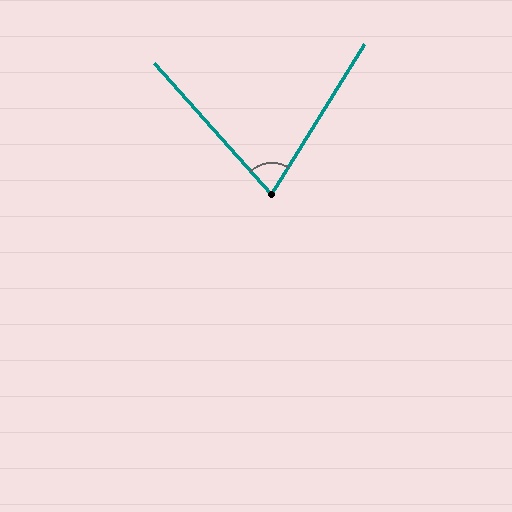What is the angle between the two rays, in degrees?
Approximately 74 degrees.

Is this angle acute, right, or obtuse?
It is acute.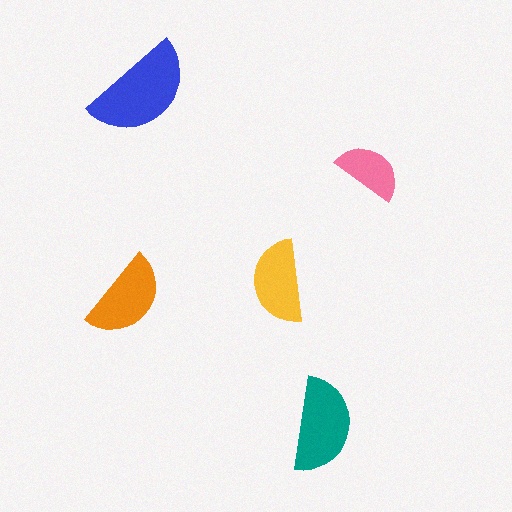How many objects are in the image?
There are 5 objects in the image.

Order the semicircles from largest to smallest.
the blue one, the teal one, the orange one, the yellow one, the pink one.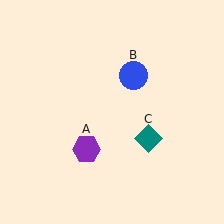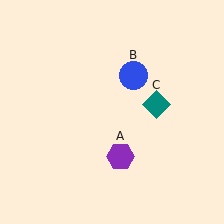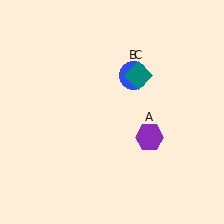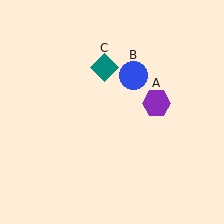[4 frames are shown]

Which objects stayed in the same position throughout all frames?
Blue circle (object B) remained stationary.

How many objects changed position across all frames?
2 objects changed position: purple hexagon (object A), teal diamond (object C).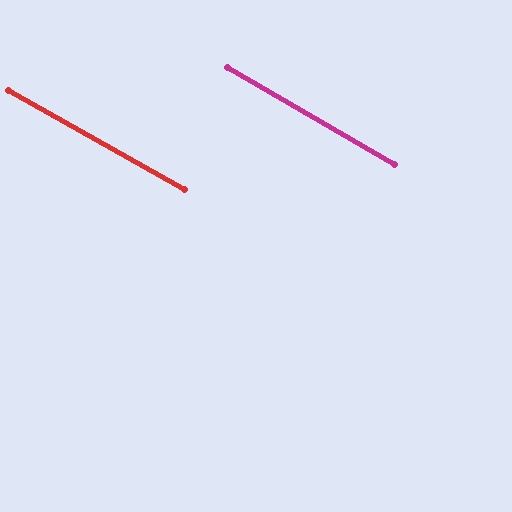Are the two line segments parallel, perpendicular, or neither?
Parallel — their directions differ by only 0.7°.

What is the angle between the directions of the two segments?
Approximately 1 degree.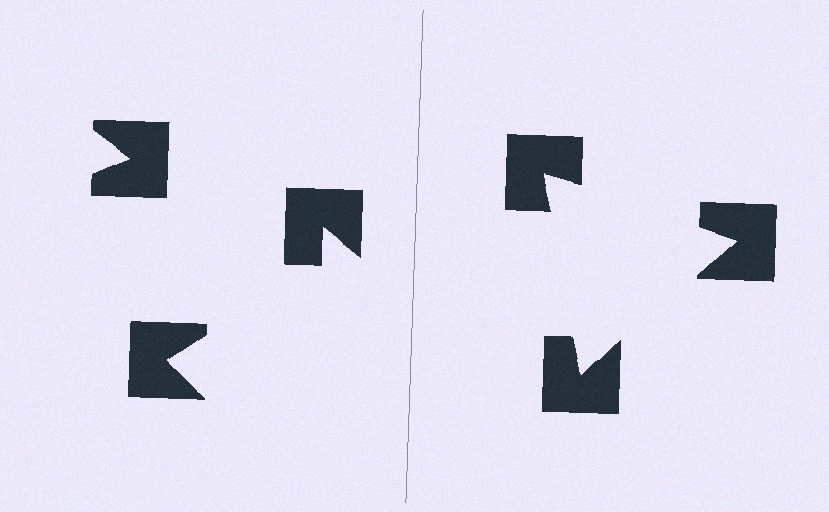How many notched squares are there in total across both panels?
6 — 3 on each side.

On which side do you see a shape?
An illusory triangle appears on the right side. On the left side the wedge cuts are rotated, so no coherent shape forms.